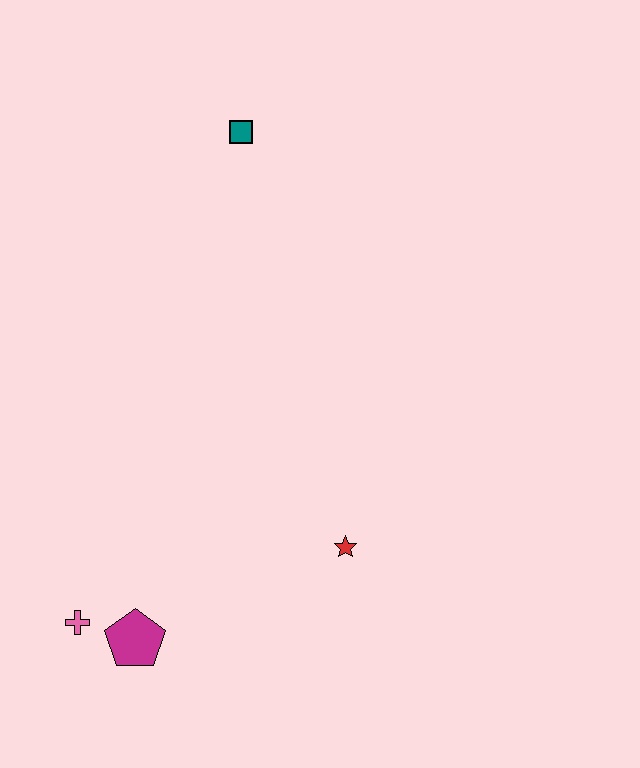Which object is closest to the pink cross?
The magenta pentagon is closest to the pink cross.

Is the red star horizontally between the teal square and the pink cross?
No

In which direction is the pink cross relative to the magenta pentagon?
The pink cross is to the left of the magenta pentagon.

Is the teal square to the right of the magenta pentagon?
Yes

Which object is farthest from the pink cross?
The teal square is farthest from the pink cross.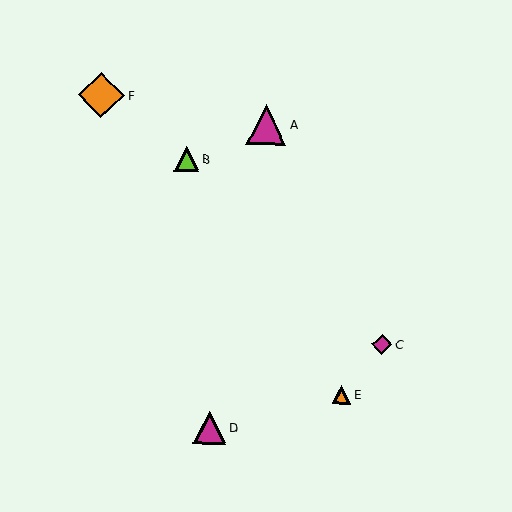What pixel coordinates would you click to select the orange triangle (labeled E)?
Click at (342, 395) to select the orange triangle E.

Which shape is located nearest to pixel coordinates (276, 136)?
The magenta triangle (labeled A) at (266, 125) is nearest to that location.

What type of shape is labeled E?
Shape E is an orange triangle.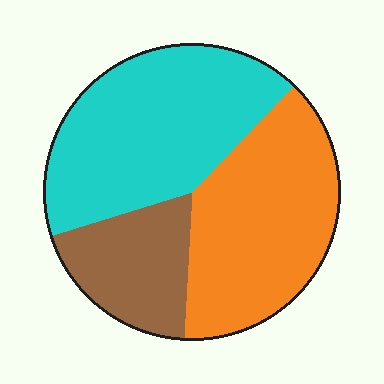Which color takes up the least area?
Brown, at roughly 20%.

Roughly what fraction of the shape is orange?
Orange covers 38% of the shape.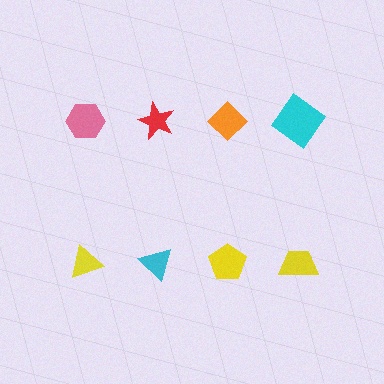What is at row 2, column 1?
A yellow triangle.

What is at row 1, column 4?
A cyan diamond.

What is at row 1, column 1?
A pink hexagon.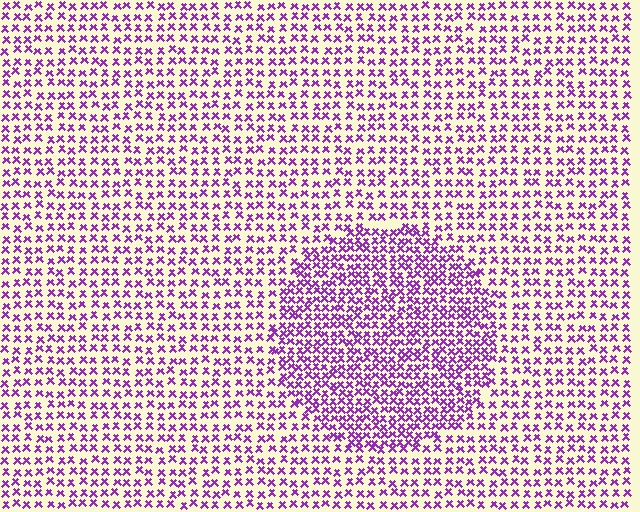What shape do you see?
I see a circle.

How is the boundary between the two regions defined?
The boundary is defined by a change in element density (approximately 1.7x ratio). All elements are the same color, size, and shape.